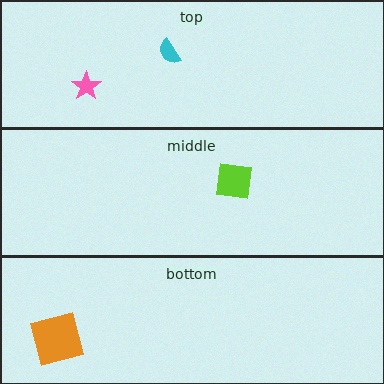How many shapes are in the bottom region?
1.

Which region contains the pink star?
The top region.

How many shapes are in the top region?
2.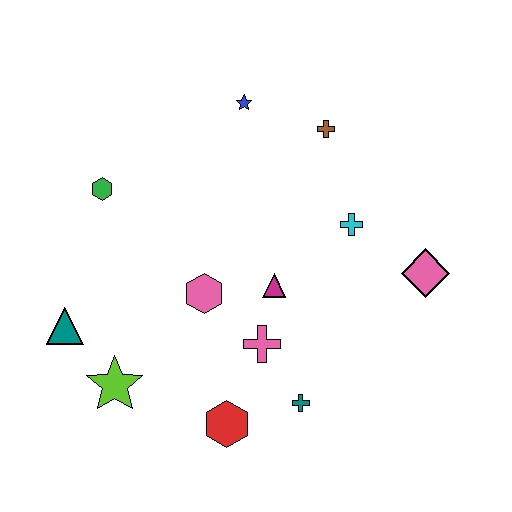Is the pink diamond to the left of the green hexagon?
No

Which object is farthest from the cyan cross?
The teal triangle is farthest from the cyan cross.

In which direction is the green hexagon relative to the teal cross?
The green hexagon is above the teal cross.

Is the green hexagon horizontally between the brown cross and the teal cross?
No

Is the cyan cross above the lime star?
Yes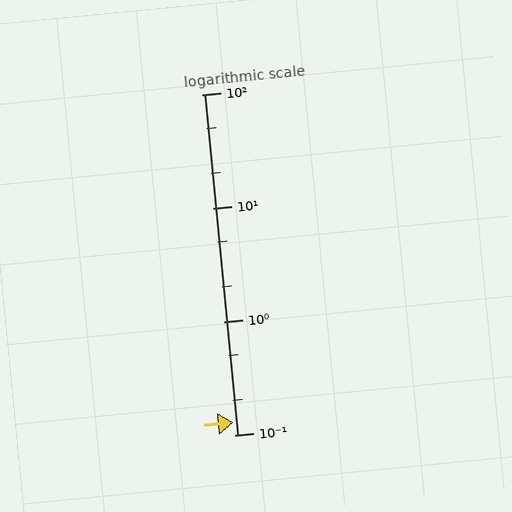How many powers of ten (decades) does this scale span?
The scale spans 3 decades, from 0.1 to 100.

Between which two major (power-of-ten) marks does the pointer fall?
The pointer is between 0.1 and 1.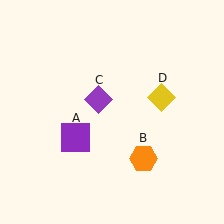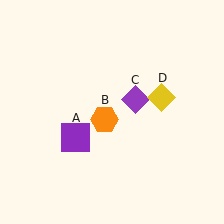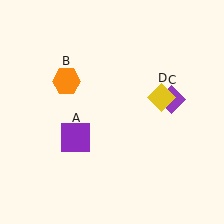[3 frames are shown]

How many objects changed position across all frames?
2 objects changed position: orange hexagon (object B), purple diamond (object C).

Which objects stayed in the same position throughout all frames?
Purple square (object A) and yellow diamond (object D) remained stationary.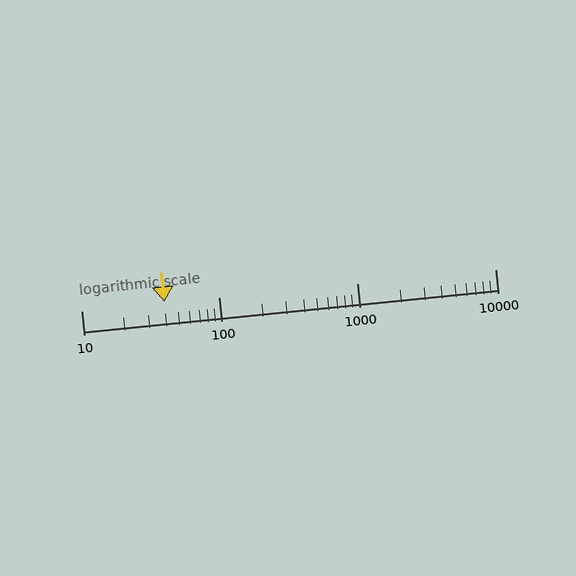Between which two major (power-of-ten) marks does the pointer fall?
The pointer is between 10 and 100.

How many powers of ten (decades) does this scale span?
The scale spans 3 decades, from 10 to 10000.